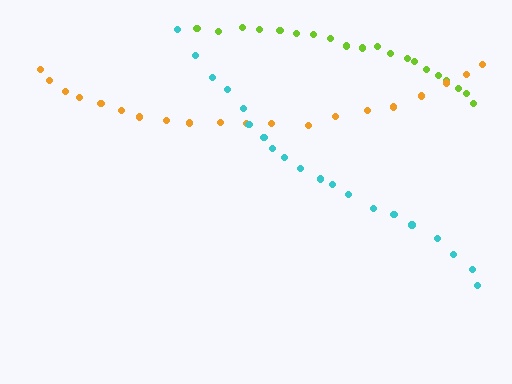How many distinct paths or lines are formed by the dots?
There are 3 distinct paths.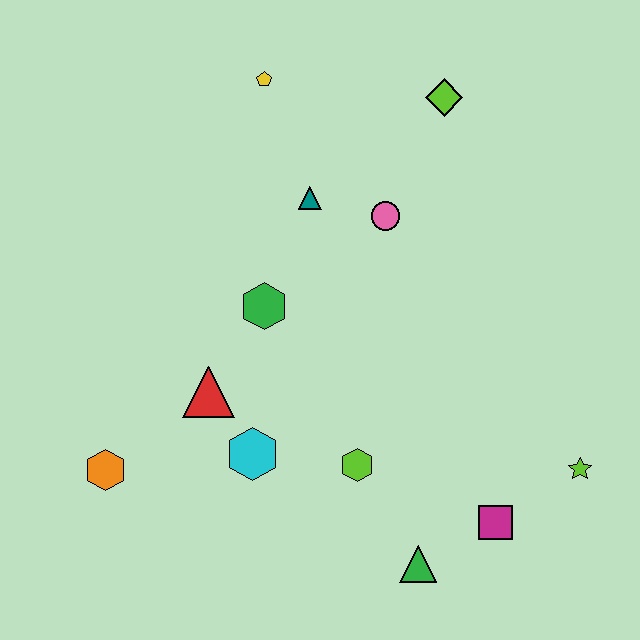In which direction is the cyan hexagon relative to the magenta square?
The cyan hexagon is to the left of the magenta square.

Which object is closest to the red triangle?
The cyan hexagon is closest to the red triangle.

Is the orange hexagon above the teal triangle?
No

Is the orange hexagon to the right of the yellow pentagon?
No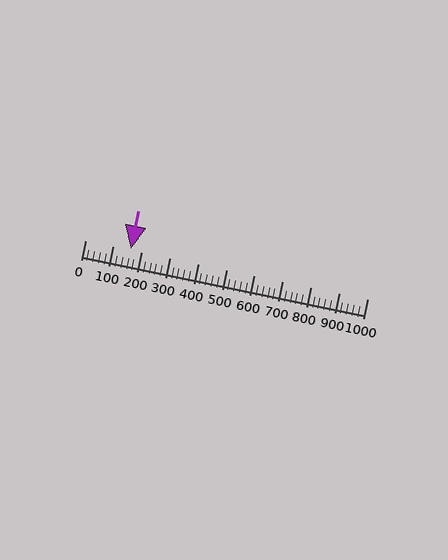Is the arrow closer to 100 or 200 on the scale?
The arrow is closer to 200.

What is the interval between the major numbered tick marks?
The major tick marks are spaced 100 units apart.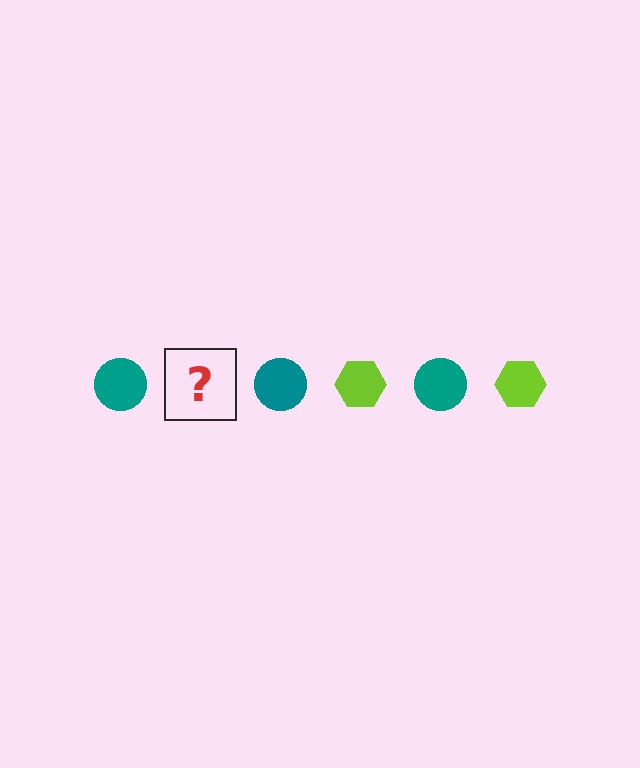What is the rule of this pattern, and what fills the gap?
The rule is that the pattern alternates between teal circle and lime hexagon. The gap should be filled with a lime hexagon.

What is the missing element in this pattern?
The missing element is a lime hexagon.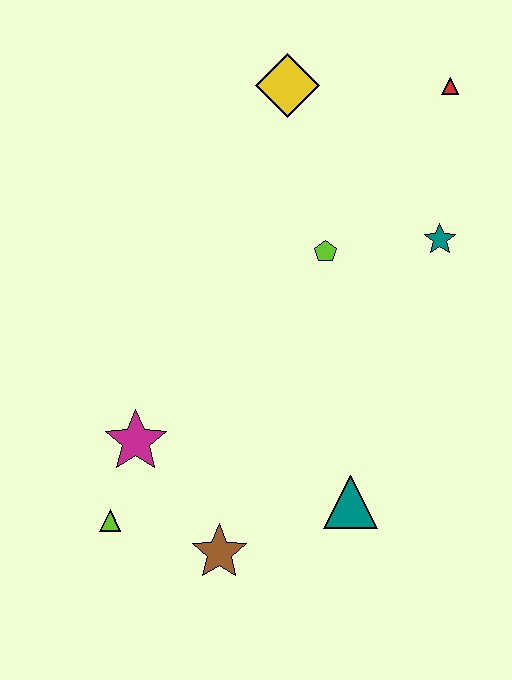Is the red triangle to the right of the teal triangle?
Yes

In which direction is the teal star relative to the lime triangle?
The teal star is to the right of the lime triangle.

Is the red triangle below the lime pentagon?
No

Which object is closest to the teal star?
The lime pentagon is closest to the teal star.